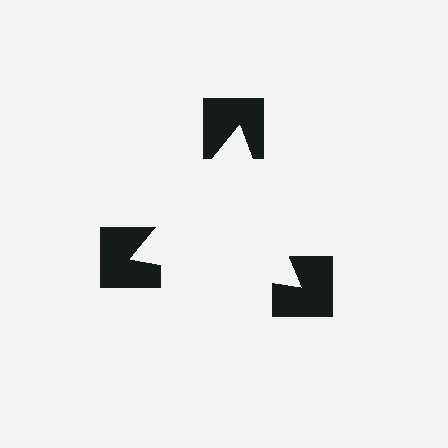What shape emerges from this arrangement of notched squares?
An illusory triangle — its edges are inferred from the aligned wedge cuts in the notched squares, not physically drawn.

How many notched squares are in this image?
There are 3 — one at each vertex of the illusory triangle.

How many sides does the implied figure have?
3 sides.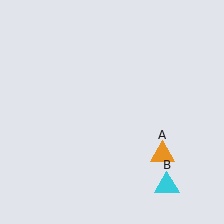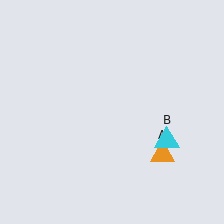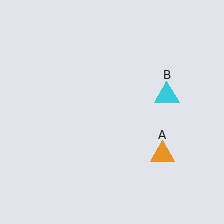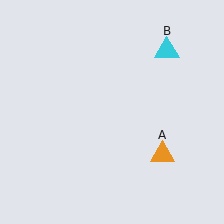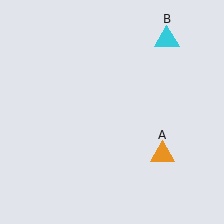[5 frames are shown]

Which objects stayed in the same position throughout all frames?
Orange triangle (object A) remained stationary.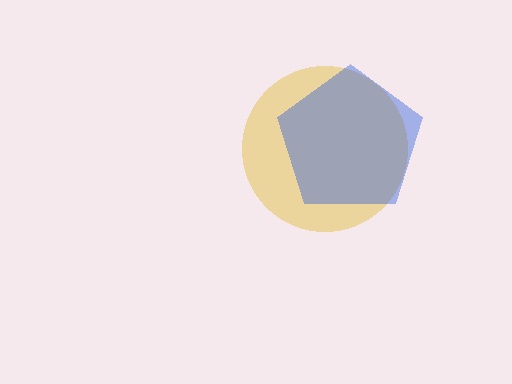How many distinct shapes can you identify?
There are 2 distinct shapes: a yellow circle, a blue pentagon.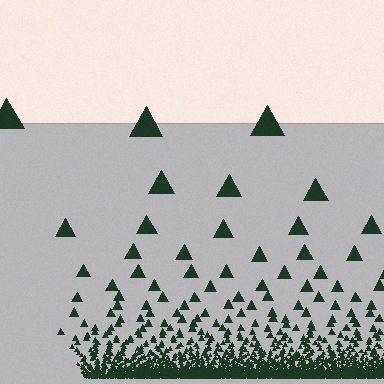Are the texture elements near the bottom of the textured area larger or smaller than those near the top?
Smaller. The gradient is inverted — elements near the bottom are smaller and denser.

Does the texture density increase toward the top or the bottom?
Density increases toward the bottom.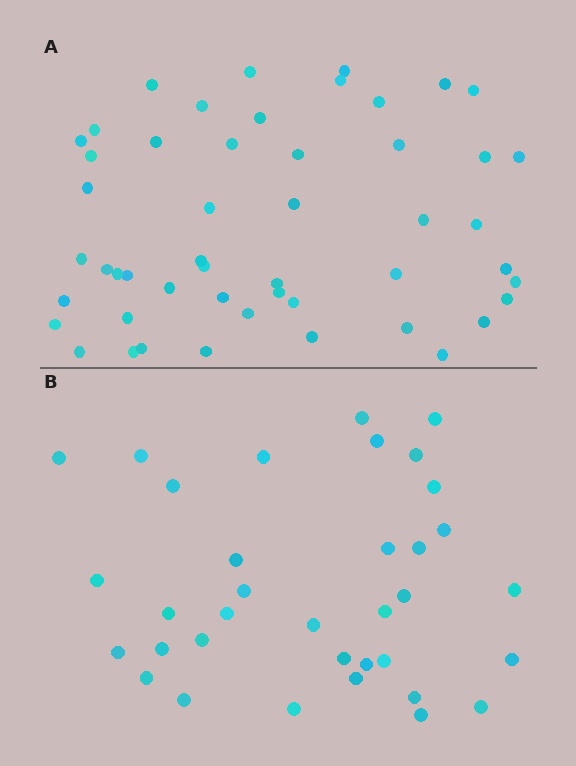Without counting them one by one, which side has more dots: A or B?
Region A (the top region) has more dots.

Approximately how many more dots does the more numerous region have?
Region A has approximately 15 more dots than region B.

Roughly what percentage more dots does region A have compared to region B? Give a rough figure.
About 45% more.